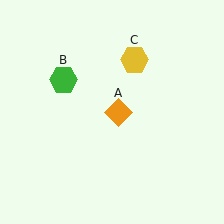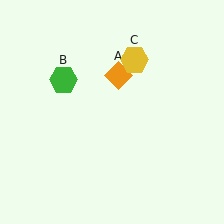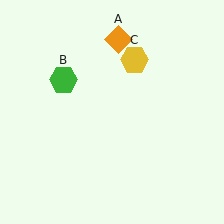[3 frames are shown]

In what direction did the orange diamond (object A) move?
The orange diamond (object A) moved up.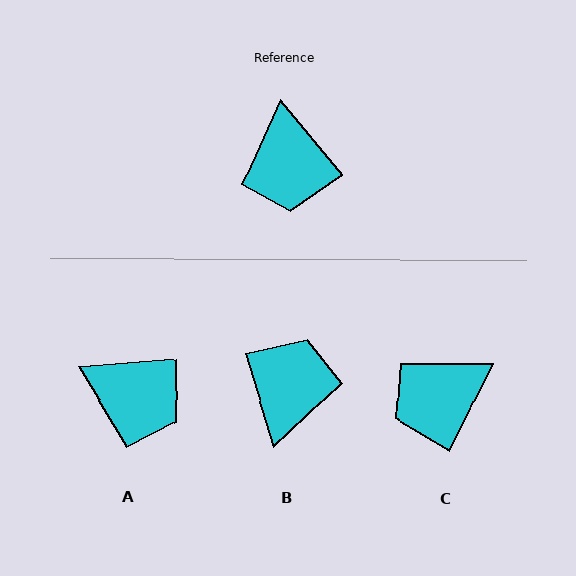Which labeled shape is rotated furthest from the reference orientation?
B, about 158 degrees away.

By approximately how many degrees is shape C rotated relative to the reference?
Approximately 65 degrees clockwise.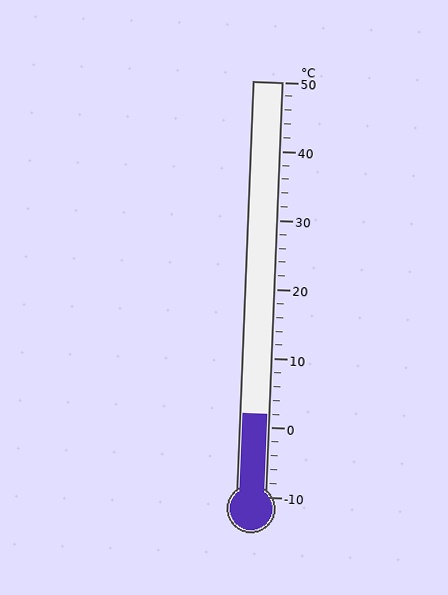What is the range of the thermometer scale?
The thermometer scale ranges from -10°C to 50°C.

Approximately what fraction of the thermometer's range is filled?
The thermometer is filled to approximately 20% of its range.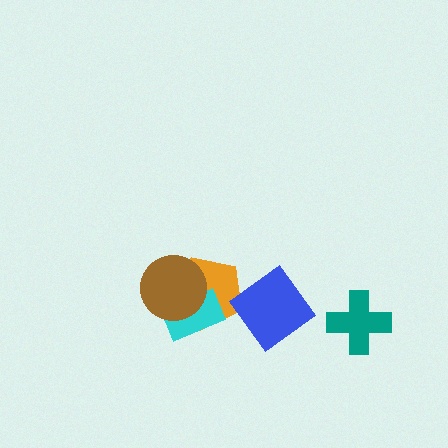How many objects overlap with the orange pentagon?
2 objects overlap with the orange pentagon.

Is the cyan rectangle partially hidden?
Yes, it is partially covered by another shape.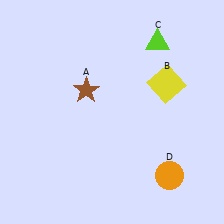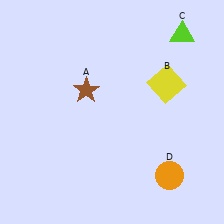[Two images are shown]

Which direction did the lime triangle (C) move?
The lime triangle (C) moved right.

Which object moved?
The lime triangle (C) moved right.